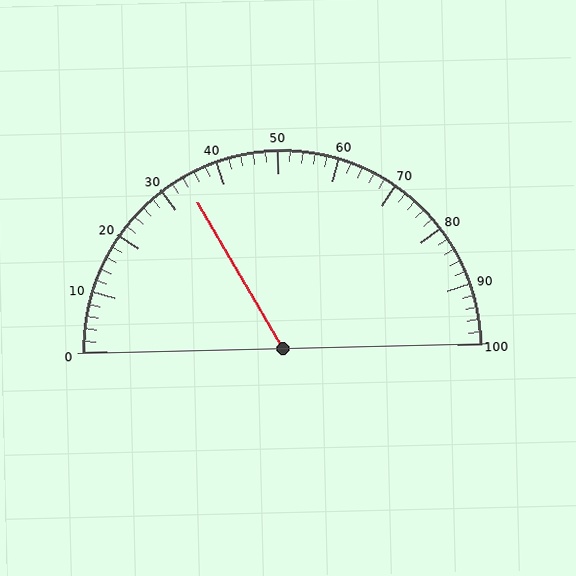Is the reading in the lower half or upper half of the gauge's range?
The reading is in the lower half of the range (0 to 100).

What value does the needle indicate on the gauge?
The needle indicates approximately 34.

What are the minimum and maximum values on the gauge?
The gauge ranges from 0 to 100.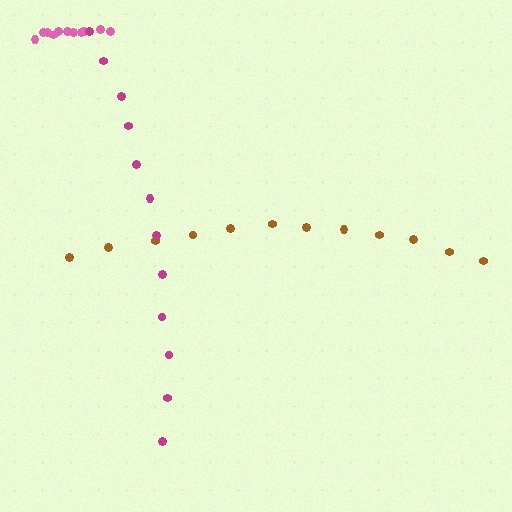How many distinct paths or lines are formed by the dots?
There are 3 distinct paths.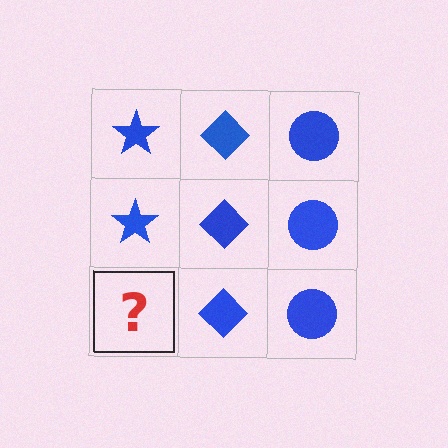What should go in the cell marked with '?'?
The missing cell should contain a blue star.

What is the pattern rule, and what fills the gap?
The rule is that each column has a consistent shape. The gap should be filled with a blue star.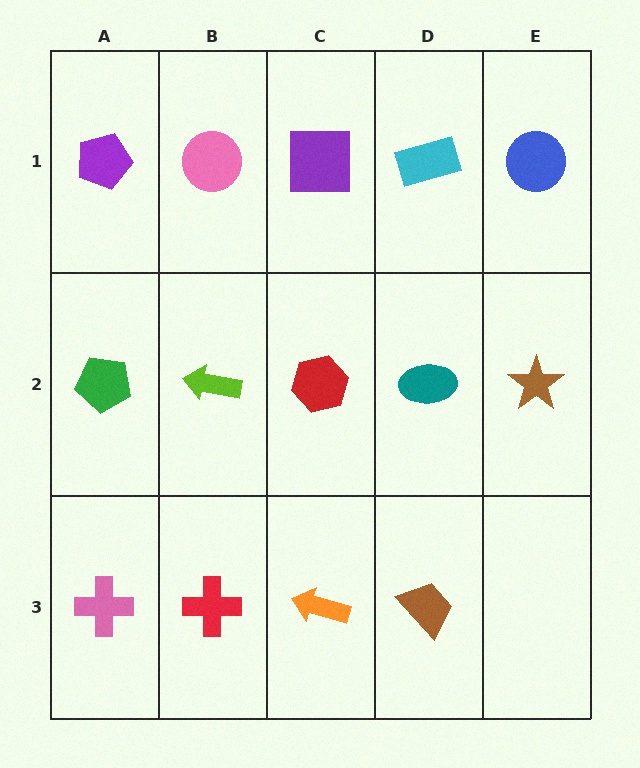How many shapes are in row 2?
5 shapes.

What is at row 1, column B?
A pink circle.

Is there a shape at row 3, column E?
No, that cell is empty.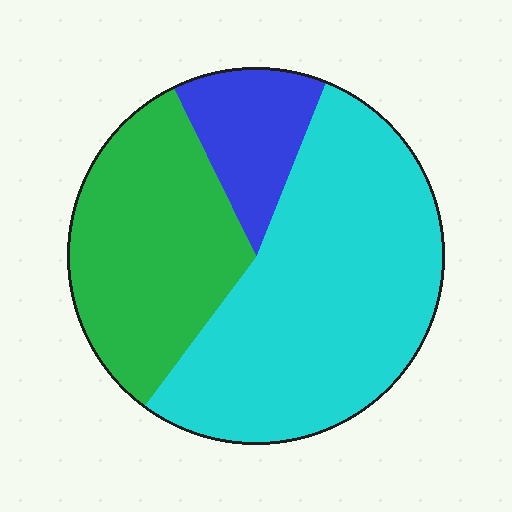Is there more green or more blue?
Green.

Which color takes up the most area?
Cyan, at roughly 55%.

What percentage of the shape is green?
Green takes up between a sixth and a third of the shape.